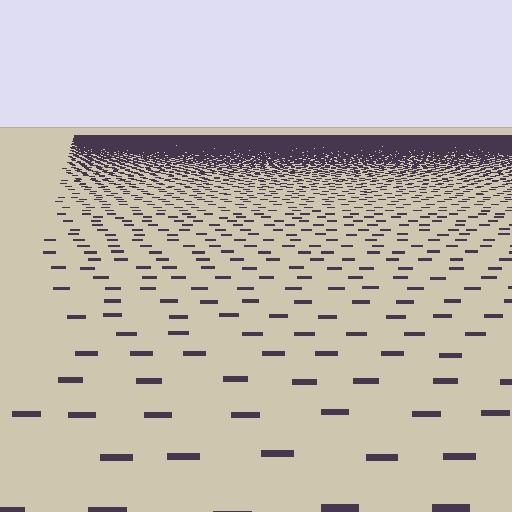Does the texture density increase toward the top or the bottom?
Density increases toward the top.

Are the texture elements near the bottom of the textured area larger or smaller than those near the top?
Larger. Near the bottom, elements are closer to the viewer and appear at a bigger on-screen size.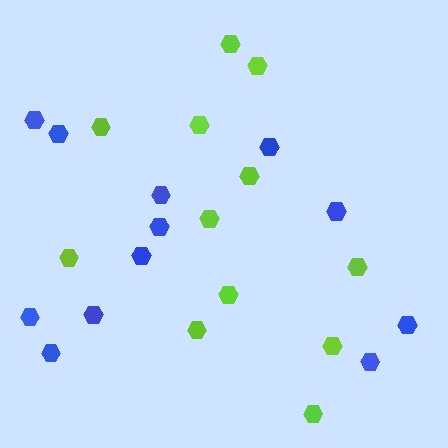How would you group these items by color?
There are 2 groups: one group of lime hexagons (12) and one group of blue hexagons (12).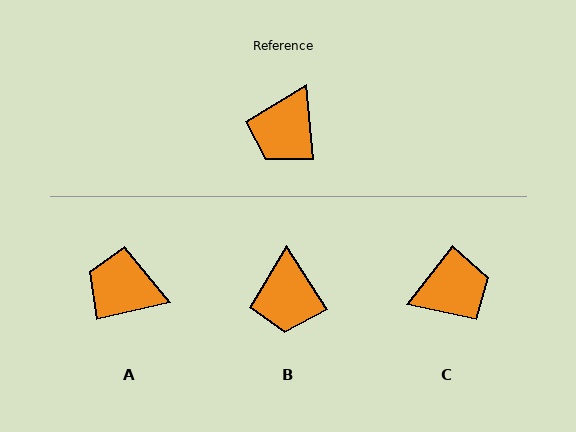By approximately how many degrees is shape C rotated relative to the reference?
Approximately 137 degrees counter-clockwise.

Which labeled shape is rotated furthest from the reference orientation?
C, about 137 degrees away.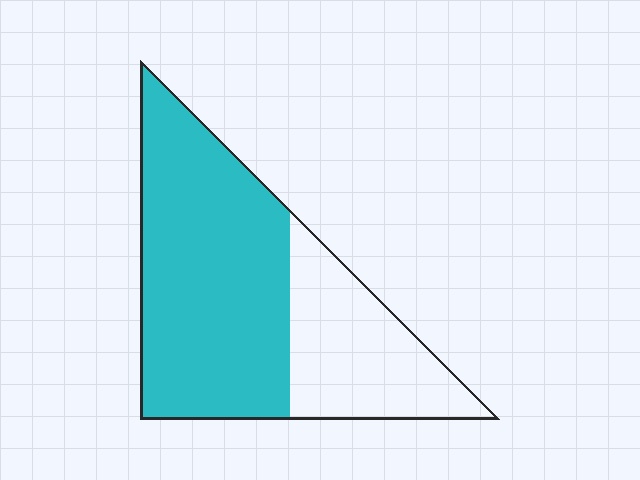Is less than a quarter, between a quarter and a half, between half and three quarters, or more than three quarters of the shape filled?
Between half and three quarters.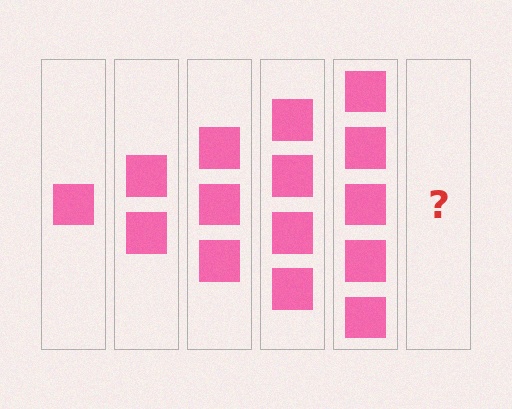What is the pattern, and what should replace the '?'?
The pattern is that each step adds one more square. The '?' should be 6 squares.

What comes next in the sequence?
The next element should be 6 squares.